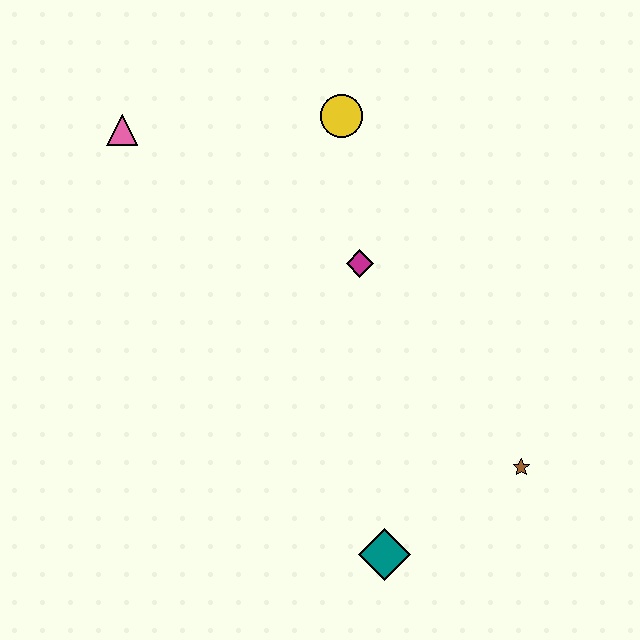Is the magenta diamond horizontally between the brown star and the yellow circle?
Yes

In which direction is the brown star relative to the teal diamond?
The brown star is to the right of the teal diamond.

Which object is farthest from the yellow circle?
The teal diamond is farthest from the yellow circle.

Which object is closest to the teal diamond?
The brown star is closest to the teal diamond.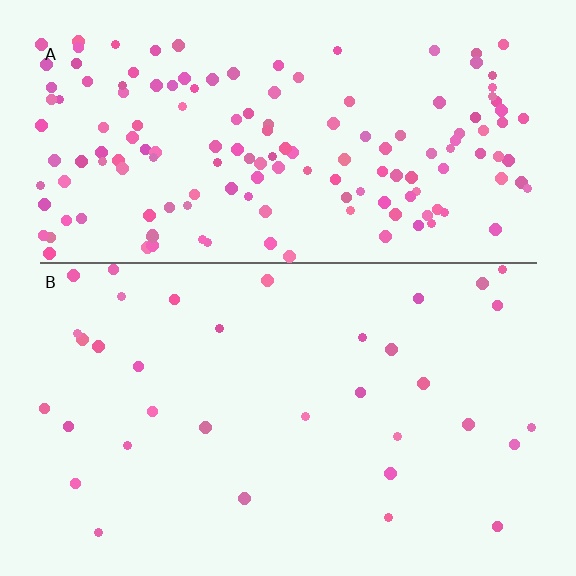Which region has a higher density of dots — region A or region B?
A (the top).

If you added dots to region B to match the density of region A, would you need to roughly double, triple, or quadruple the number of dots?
Approximately quadruple.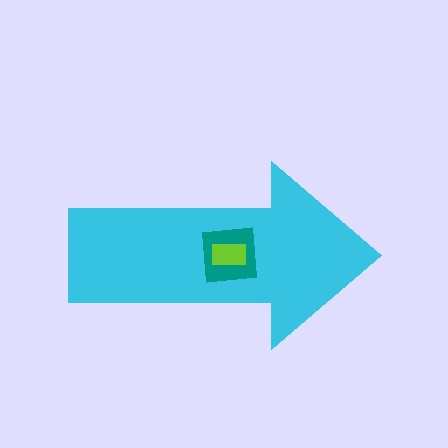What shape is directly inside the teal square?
The lime rectangle.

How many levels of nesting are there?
3.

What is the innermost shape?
The lime rectangle.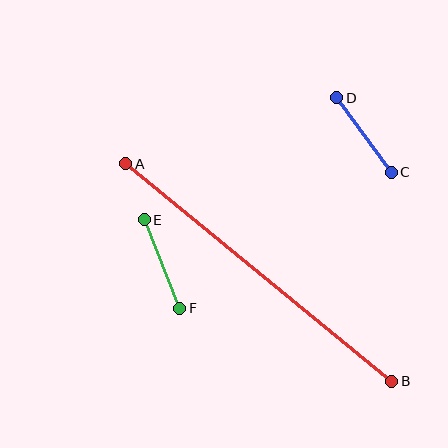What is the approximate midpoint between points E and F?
The midpoint is at approximately (162, 264) pixels.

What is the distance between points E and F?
The distance is approximately 96 pixels.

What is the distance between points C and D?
The distance is approximately 93 pixels.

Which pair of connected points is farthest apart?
Points A and B are farthest apart.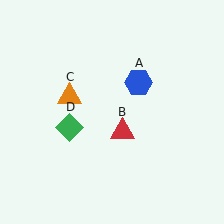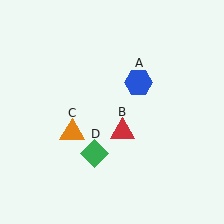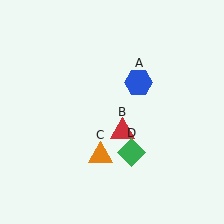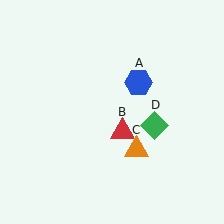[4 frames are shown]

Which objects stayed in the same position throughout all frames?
Blue hexagon (object A) and red triangle (object B) remained stationary.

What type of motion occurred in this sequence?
The orange triangle (object C), green diamond (object D) rotated counterclockwise around the center of the scene.